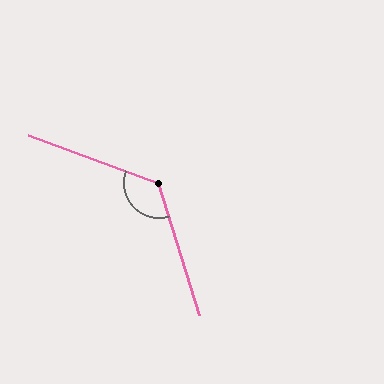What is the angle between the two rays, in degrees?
Approximately 127 degrees.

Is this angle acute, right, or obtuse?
It is obtuse.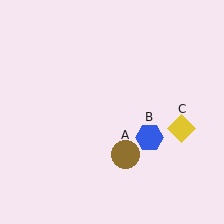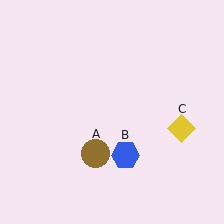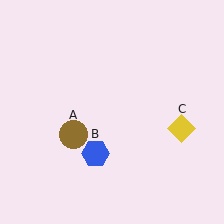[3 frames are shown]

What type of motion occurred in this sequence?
The brown circle (object A), blue hexagon (object B) rotated clockwise around the center of the scene.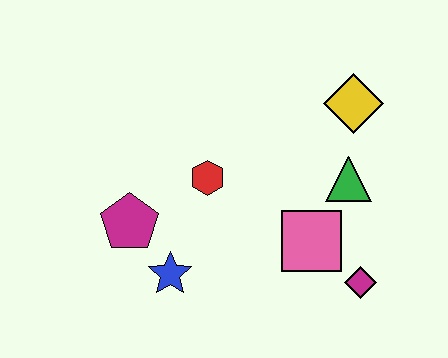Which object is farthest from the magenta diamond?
The magenta pentagon is farthest from the magenta diamond.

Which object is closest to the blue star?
The magenta pentagon is closest to the blue star.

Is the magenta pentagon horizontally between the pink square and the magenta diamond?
No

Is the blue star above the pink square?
No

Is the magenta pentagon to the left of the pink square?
Yes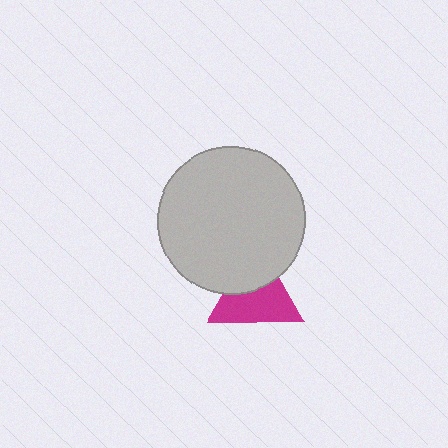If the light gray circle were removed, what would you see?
You would see the complete magenta triangle.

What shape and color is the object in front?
The object in front is a light gray circle.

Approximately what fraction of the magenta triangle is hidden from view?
Roughly 38% of the magenta triangle is hidden behind the light gray circle.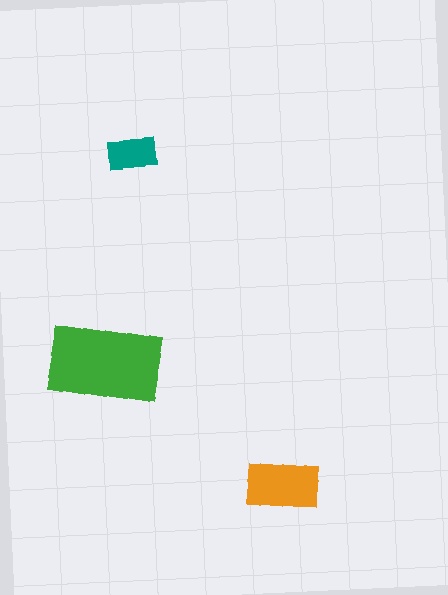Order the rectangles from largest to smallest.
the green one, the orange one, the teal one.